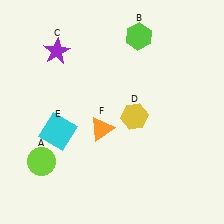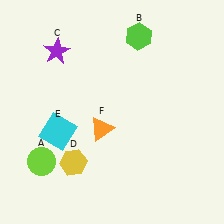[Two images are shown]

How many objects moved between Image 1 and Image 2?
1 object moved between the two images.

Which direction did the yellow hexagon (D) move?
The yellow hexagon (D) moved left.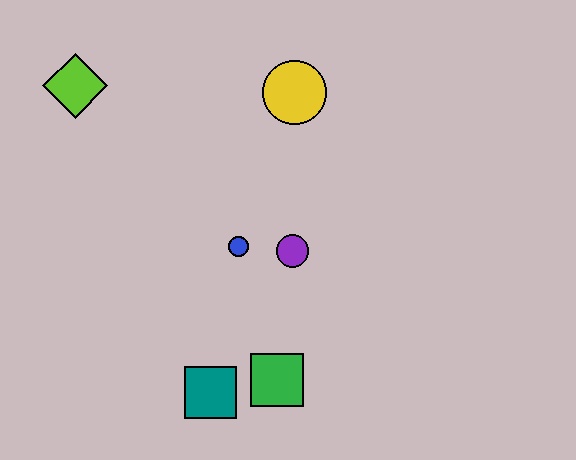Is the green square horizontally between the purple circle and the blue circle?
Yes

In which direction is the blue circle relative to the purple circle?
The blue circle is to the left of the purple circle.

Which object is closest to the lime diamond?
The yellow circle is closest to the lime diamond.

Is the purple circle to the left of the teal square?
No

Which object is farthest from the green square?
The lime diamond is farthest from the green square.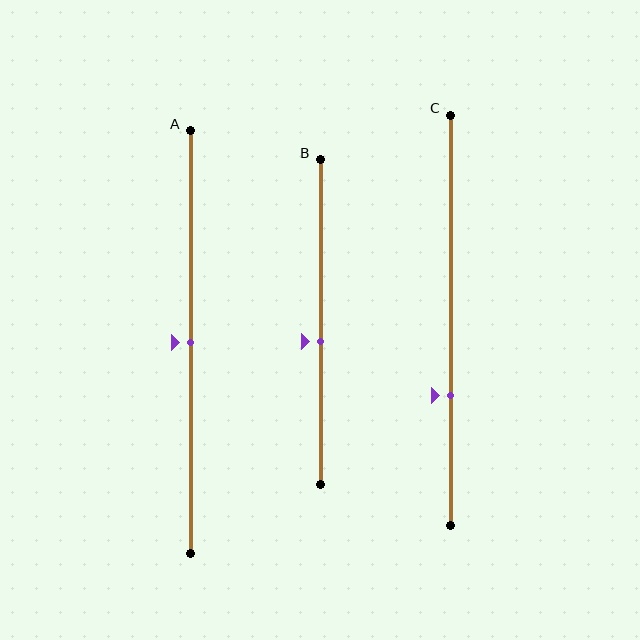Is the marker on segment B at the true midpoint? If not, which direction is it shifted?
No, the marker on segment B is shifted downward by about 6% of the segment length.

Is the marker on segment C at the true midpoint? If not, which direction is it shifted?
No, the marker on segment C is shifted downward by about 18% of the segment length.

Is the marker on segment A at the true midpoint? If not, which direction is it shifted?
Yes, the marker on segment A is at the true midpoint.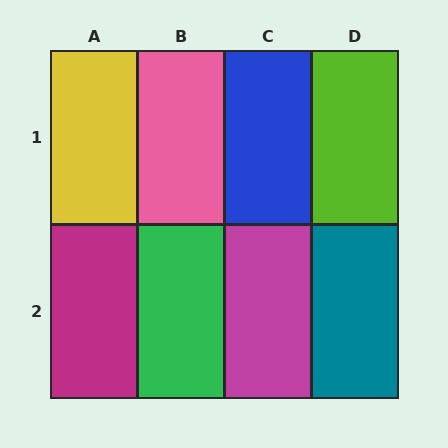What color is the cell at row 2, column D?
Teal.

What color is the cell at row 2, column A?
Magenta.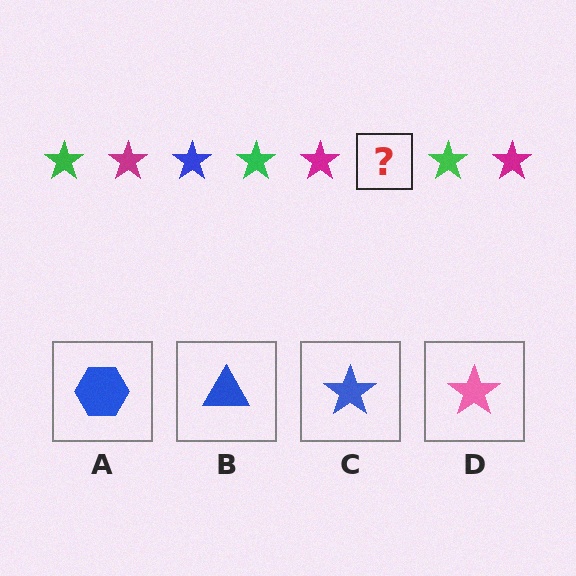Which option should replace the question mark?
Option C.